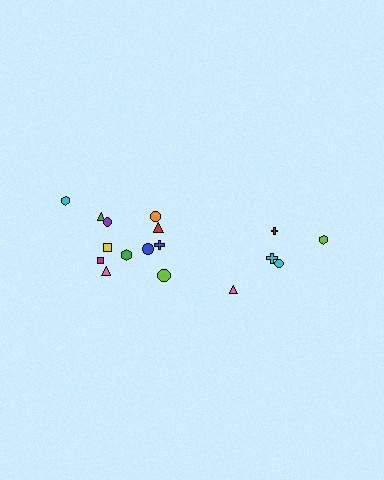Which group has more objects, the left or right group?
The left group.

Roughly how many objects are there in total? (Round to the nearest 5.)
Roughly 15 objects in total.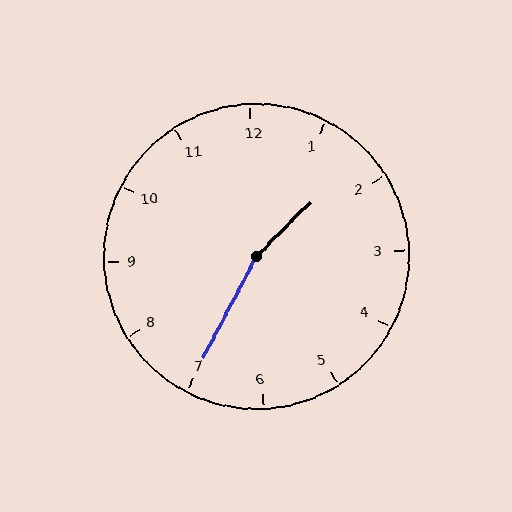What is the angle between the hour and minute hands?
Approximately 162 degrees.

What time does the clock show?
1:35.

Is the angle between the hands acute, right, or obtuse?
It is obtuse.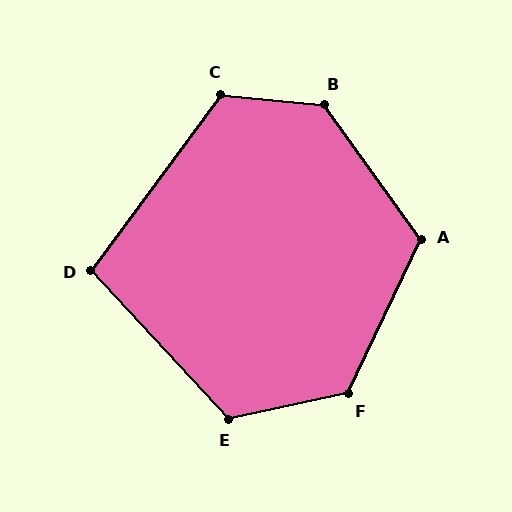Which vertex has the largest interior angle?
B, at approximately 132 degrees.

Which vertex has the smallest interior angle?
D, at approximately 101 degrees.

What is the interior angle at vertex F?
Approximately 128 degrees (obtuse).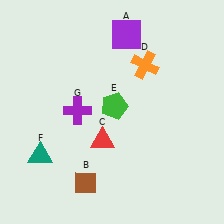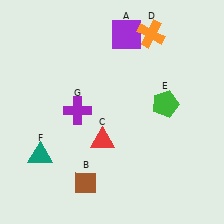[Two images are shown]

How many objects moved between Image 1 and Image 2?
2 objects moved between the two images.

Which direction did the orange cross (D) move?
The orange cross (D) moved up.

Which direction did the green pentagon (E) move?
The green pentagon (E) moved right.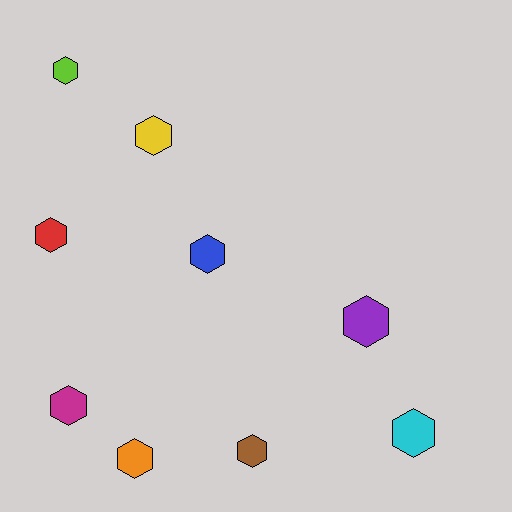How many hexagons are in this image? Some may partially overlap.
There are 9 hexagons.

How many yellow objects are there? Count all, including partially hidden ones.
There is 1 yellow object.